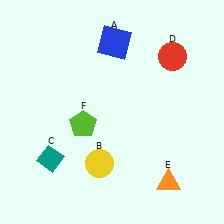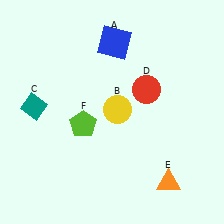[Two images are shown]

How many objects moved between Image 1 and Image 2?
3 objects moved between the two images.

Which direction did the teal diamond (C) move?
The teal diamond (C) moved up.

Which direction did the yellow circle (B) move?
The yellow circle (B) moved up.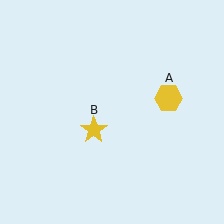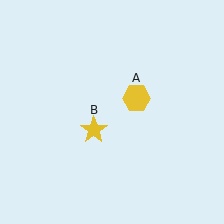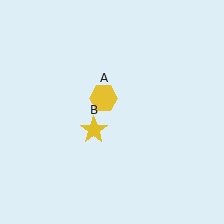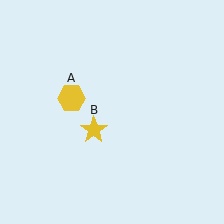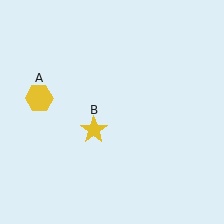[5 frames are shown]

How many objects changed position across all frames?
1 object changed position: yellow hexagon (object A).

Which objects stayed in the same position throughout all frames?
Yellow star (object B) remained stationary.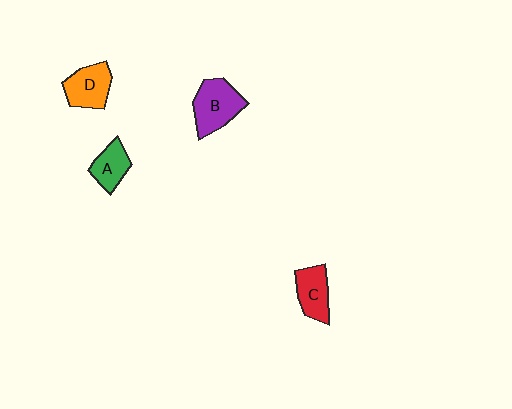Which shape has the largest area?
Shape B (purple).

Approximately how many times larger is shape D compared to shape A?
Approximately 1.3 times.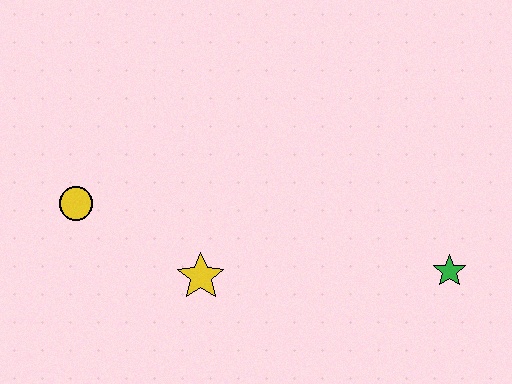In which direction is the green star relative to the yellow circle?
The green star is to the right of the yellow circle.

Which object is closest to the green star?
The yellow star is closest to the green star.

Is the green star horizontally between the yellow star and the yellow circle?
No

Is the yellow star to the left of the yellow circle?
No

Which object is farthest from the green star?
The yellow circle is farthest from the green star.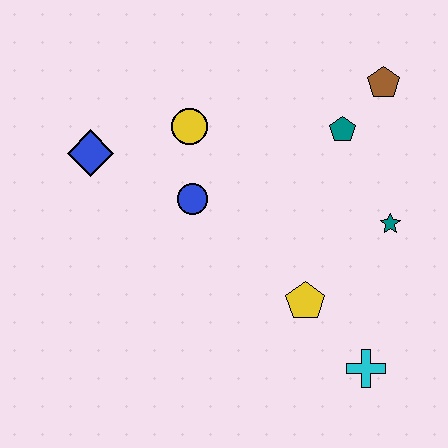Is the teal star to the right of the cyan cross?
Yes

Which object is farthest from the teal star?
The blue diamond is farthest from the teal star.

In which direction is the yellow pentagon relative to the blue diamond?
The yellow pentagon is to the right of the blue diamond.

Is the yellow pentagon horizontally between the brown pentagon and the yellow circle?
Yes